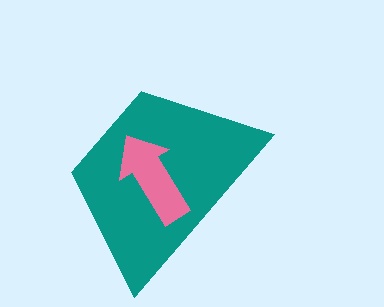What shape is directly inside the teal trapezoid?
The pink arrow.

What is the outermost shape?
The teal trapezoid.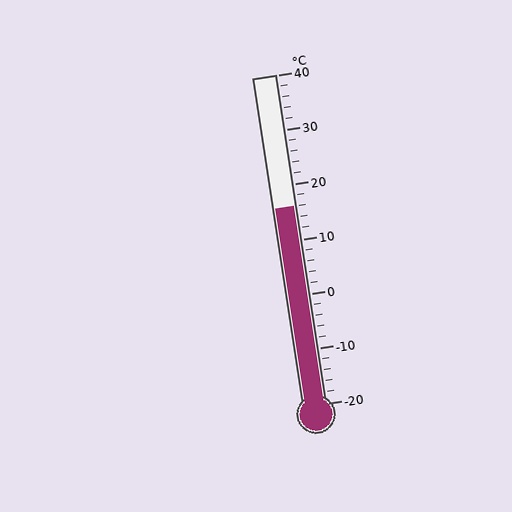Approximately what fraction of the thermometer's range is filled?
The thermometer is filled to approximately 60% of its range.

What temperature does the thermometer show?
The thermometer shows approximately 16°C.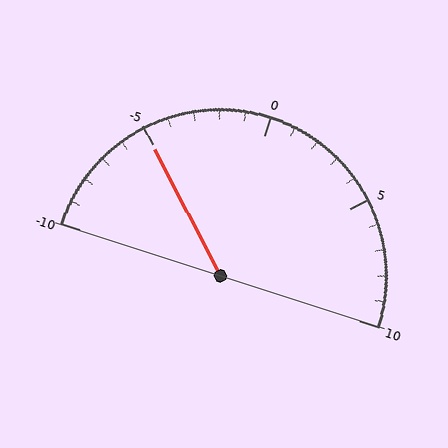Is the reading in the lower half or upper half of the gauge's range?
The reading is in the lower half of the range (-10 to 10).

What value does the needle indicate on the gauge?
The needle indicates approximately -5.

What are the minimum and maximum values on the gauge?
The gauge ranges from -10 to 10.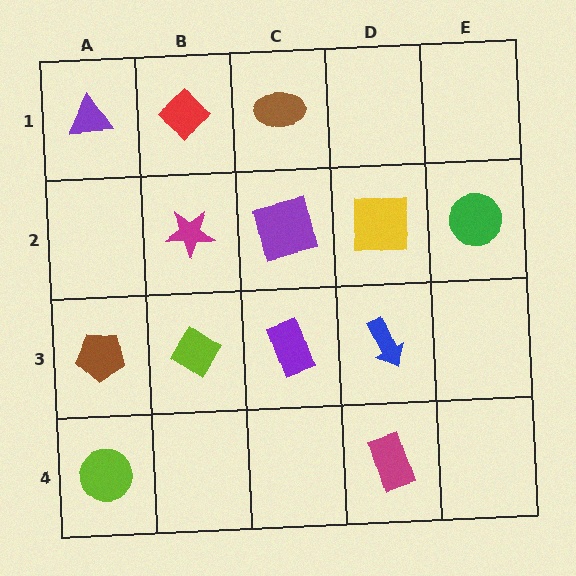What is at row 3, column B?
A lime diamond.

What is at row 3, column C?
A purple rectangle.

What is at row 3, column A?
A brown pentagon.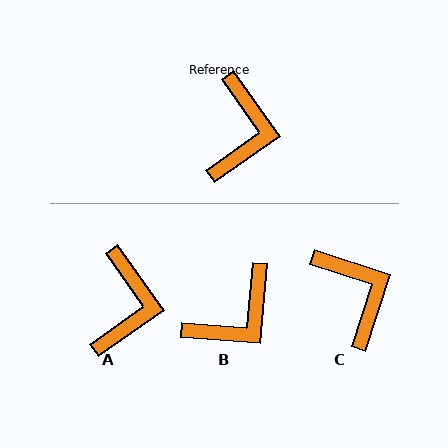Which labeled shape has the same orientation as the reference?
A.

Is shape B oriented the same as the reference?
No, it is off by about 40 degrees.